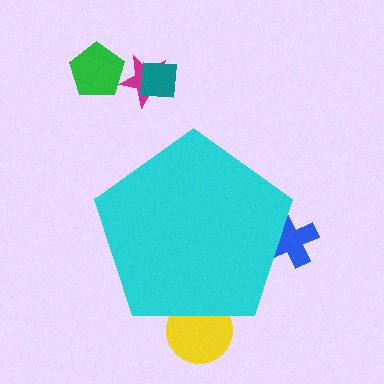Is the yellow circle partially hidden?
Yes, the yellow circle is partially hidden behind the cyan pentagon.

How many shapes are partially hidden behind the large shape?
2 shapes are partially hidden.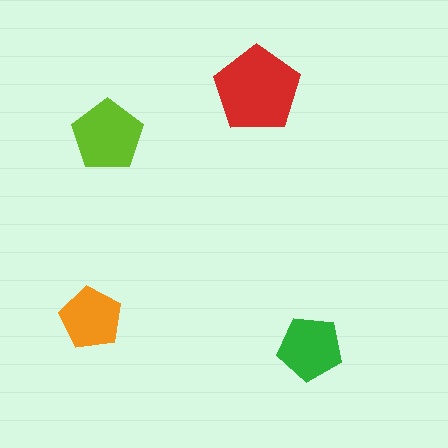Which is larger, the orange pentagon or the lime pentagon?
The lime one.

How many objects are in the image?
There are 4 objects in the image.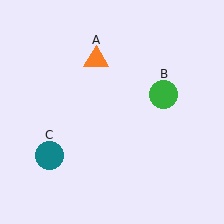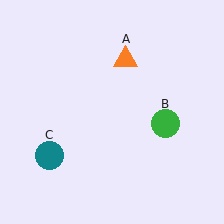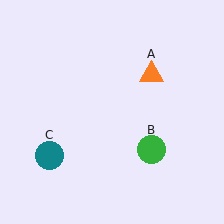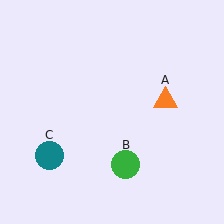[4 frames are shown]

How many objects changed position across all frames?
2 objects changed position: orange triangle (object A), green circle (object B).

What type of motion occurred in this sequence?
The orange triangle (object A), green circle (object B) rotated clockwise around the center of the scene.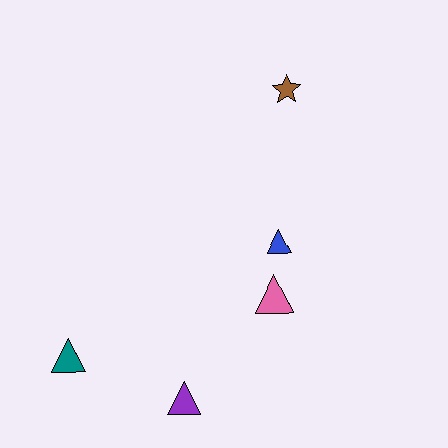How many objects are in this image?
There are 5 objects.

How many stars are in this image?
There is 1 star.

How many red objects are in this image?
There are no red objects.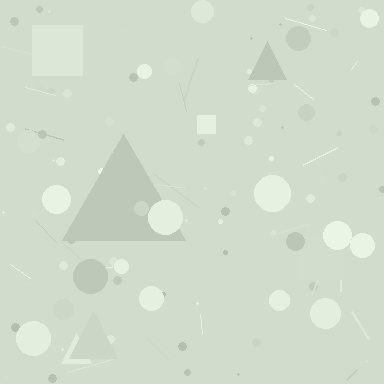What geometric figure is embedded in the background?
A triangle is embedded in the background.